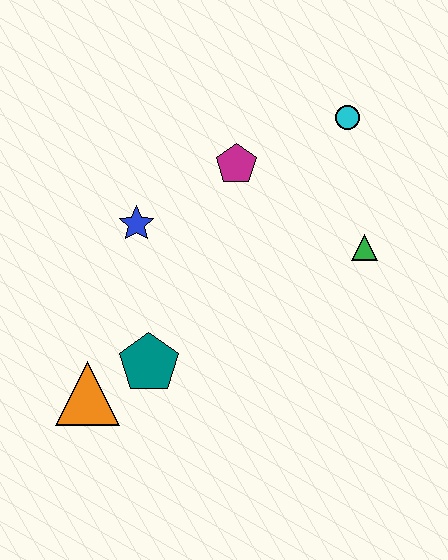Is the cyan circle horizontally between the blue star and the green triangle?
Yes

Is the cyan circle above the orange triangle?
Yes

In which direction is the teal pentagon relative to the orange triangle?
The teal pentagon is to the right of the orange triangle.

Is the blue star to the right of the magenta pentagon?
No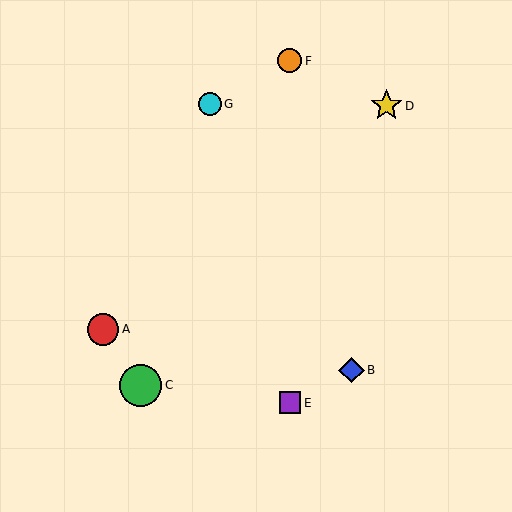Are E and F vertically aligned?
Yes, both are at x≈290.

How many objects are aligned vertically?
2 objects (E, F) are aligned vertically.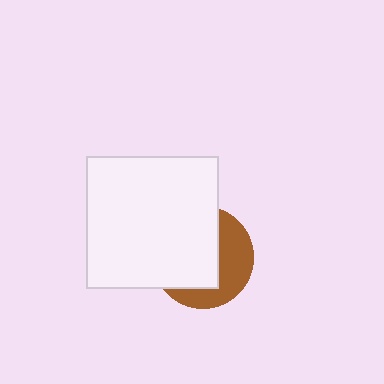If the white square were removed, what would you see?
You would see the complete brown circle.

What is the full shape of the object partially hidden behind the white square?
The partially hidden object is a brown circle.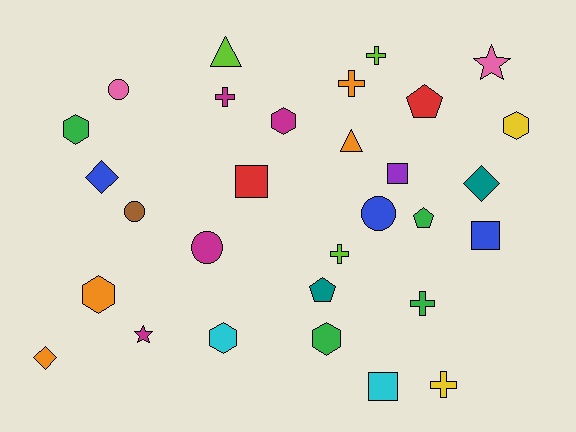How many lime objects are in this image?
There are 3 lime objects.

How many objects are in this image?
There are 30 objects.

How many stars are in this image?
There are 2 stars.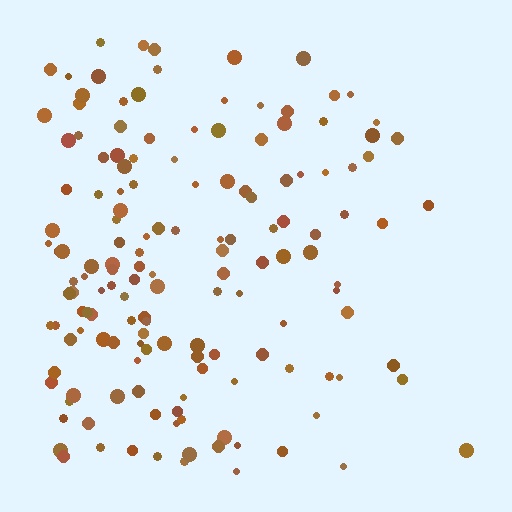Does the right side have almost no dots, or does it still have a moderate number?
Still a moderate number, just noticeably fewer than the left.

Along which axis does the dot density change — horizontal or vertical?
Horizontal.